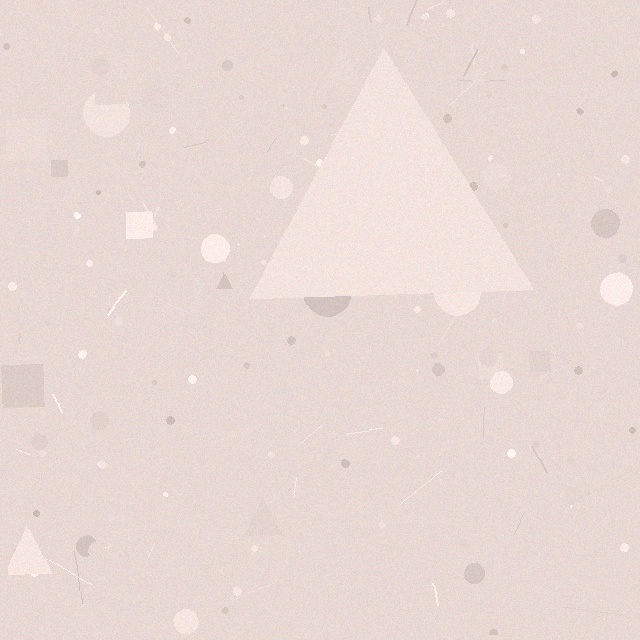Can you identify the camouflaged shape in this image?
The camouflaged shape is a triangle.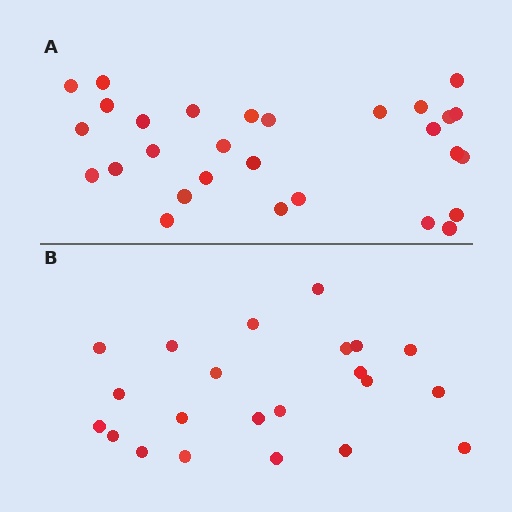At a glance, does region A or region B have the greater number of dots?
Region A (the top region) has more dots.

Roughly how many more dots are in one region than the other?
Region A has roughly 8 or so more dots than region B.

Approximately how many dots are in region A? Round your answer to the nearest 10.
About 30 dots. (The exact count is 29, which rounds to 30.)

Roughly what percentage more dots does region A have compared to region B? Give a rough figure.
About 30% more.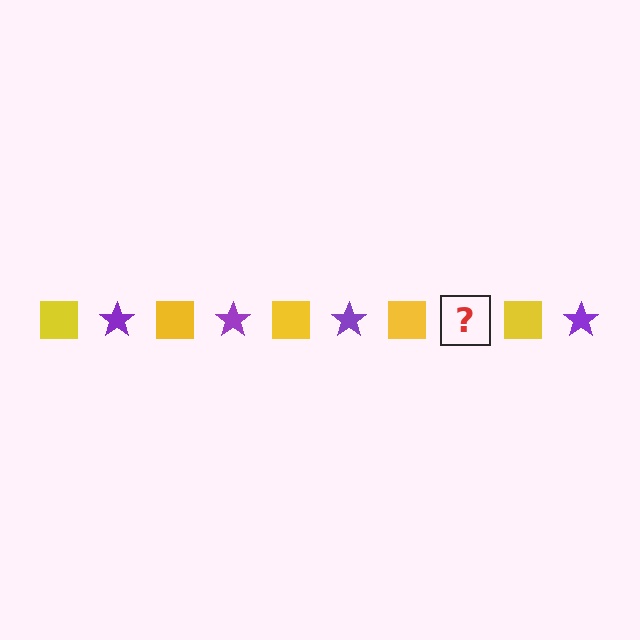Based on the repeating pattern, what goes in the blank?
The blank should be a purple star.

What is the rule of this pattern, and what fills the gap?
The rule is that the pattern alternates between yellow square and purple star. The gap should be filled with a purple star.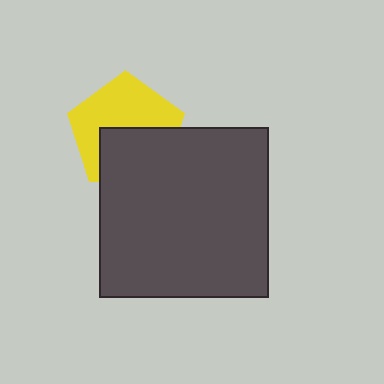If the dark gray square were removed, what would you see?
You would see the complete yellow pentagon.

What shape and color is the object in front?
The object in front is a dark gray square.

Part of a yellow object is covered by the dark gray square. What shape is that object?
It is a pentagon.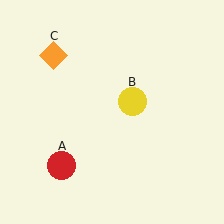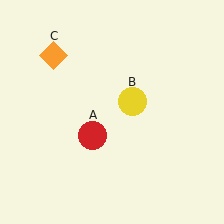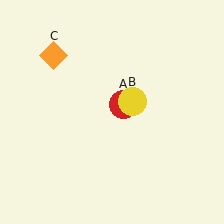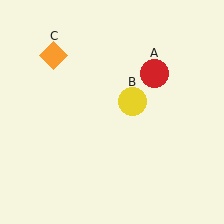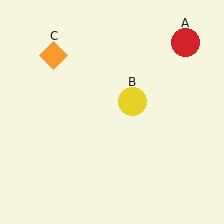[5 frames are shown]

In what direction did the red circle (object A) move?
The red circle (object A) moved up and to the right.